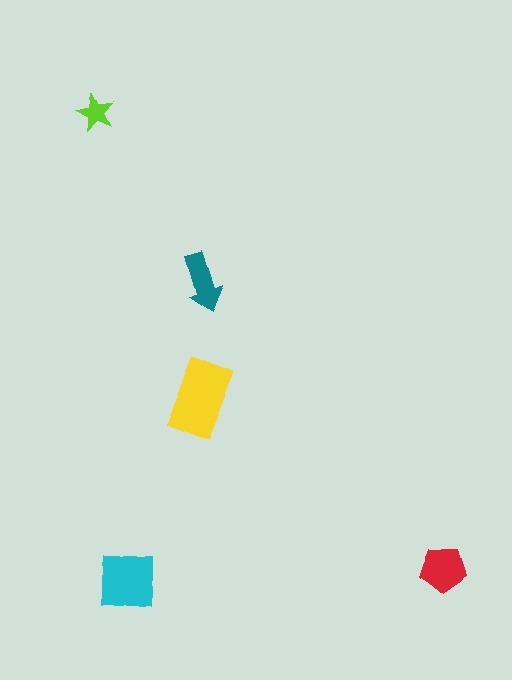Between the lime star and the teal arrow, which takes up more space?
The teal arrow.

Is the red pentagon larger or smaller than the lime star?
Larger.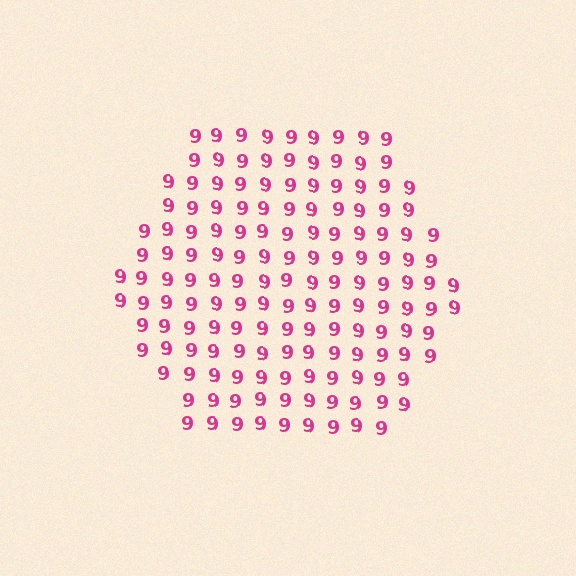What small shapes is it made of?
It is made of small digit 9's.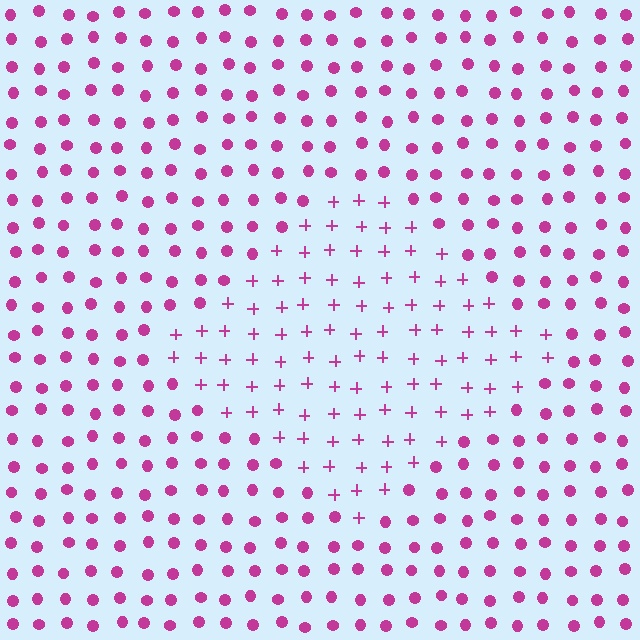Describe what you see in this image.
The image is filled with small magenta elements arranged in a uniform grid. A diamond-shaped region contains plus signs, while the surrounding area contains circles. The boundary is defined purely by the change in element shape.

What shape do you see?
I see a diamond.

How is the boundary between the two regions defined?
The boundary is defined by a change in element shape: plus signs inside vs. circles outside. All elements share the same color and spacing.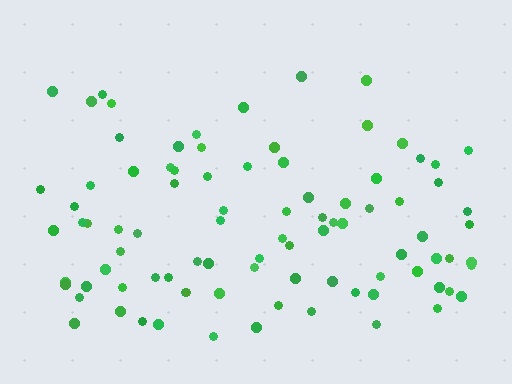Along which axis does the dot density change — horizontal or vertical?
Vertical.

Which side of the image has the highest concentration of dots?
The bottom.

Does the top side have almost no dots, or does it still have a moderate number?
Still a moderate number, just noticeably fewer than the bottom.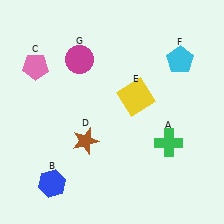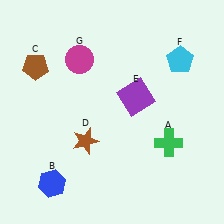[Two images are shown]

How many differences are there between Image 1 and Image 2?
There are 2 differences between the two images.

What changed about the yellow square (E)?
In Image 1, E is yellow. In Image 2, it changed to purple.